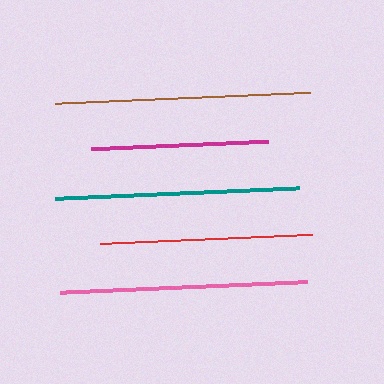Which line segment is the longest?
The brown line is the longest at approximately 255 pixels.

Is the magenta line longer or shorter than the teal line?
The teal line is longer than the magenta line.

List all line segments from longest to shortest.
From longest to shortest: brown, pink, teal, red, magenta.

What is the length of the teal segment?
The teal segment is approximately 244 pixels long.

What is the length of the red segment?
The red segment is approximately 212 pixels long.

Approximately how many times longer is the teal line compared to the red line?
The teal line is approximately 1.1 times the length of the red line.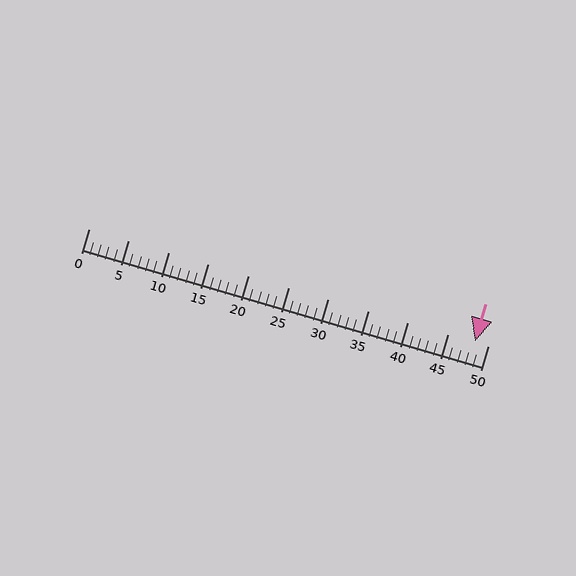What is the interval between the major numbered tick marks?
The major tick marks are spaced 5 units apart.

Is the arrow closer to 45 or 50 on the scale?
The arrow is closer to 50.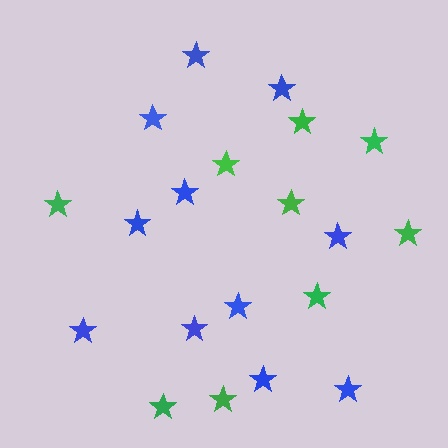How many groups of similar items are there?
There are 2 groups: one group of green stars (9) and one group of blue stars (11).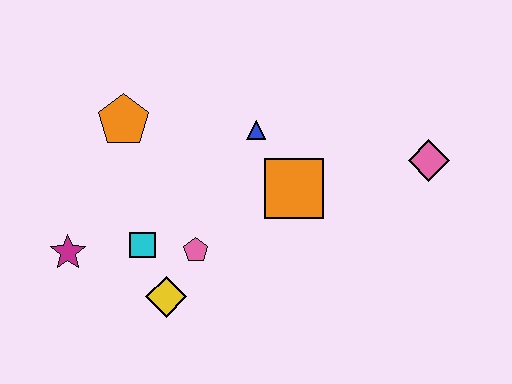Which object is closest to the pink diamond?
The orange square is closest to the pink diamond.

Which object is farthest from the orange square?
The magenta star is farthest from the orange square.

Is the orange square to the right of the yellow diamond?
Yes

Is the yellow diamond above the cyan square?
No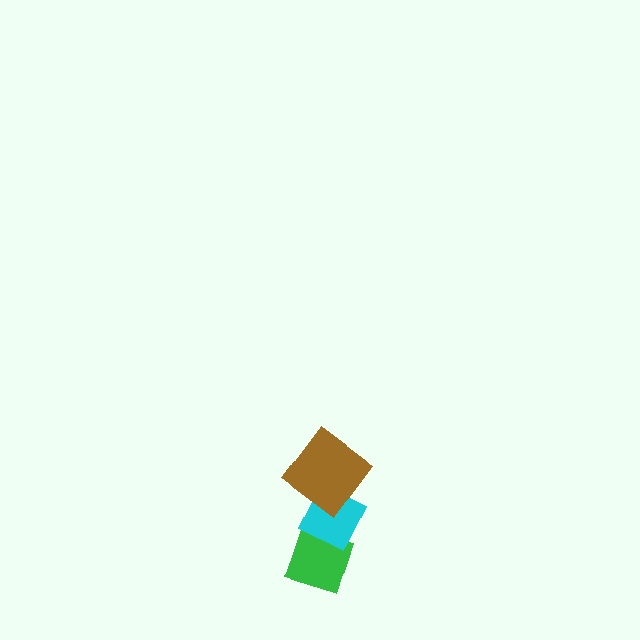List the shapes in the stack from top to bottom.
From top to bottom: the brown diamond, the cyan diamond, the green diamond.